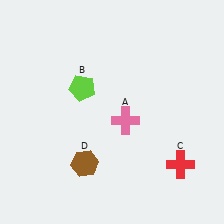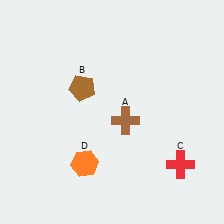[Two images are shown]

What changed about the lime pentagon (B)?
In Image 1, B is lime. In Image 2, it changed to brown.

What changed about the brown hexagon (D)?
In Image 1, D is brown. In Image 2, it changed to orange.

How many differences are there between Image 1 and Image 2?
There are 3 differences between the two images.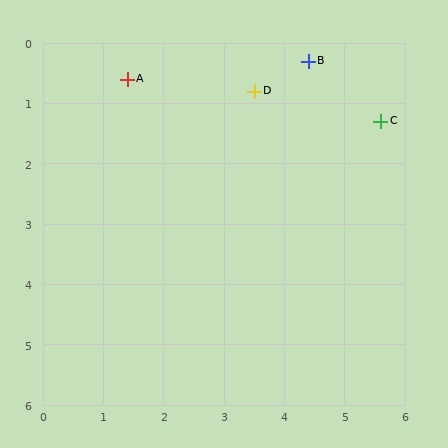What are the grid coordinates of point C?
Point C is at approximately (5.6, 1.3).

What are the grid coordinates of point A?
Point A is at approximately (1.4, 0.6).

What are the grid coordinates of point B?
Point B is at approximately (4.4, 0.3).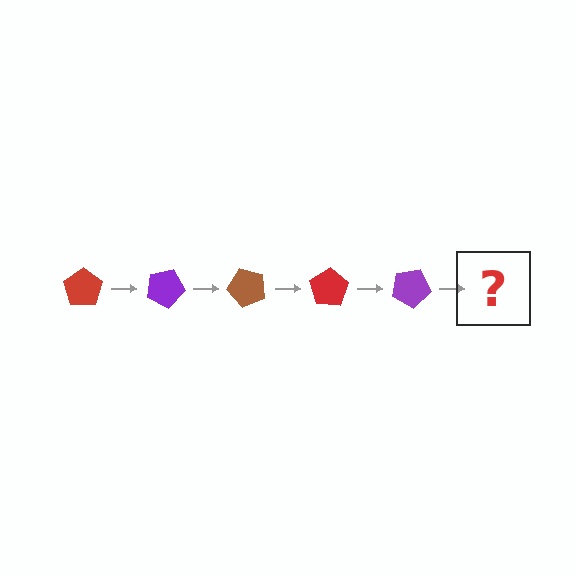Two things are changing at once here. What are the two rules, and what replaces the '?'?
The two rules are that it rotates 25 degrees each step and the color cycles through red, purple, and brown. The '?' should be a brown pentagon, rotated 125 degrees from the start.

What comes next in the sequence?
The next element should be a brown pentagon, rotated 125 degrees from the start.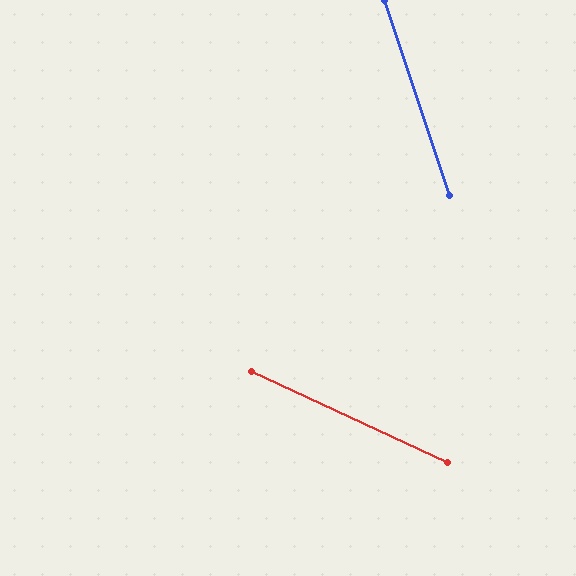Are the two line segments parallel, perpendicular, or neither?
Neither parallel nor perpendicular — they differ by about 47°.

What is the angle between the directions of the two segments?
Approximately 47 degrees.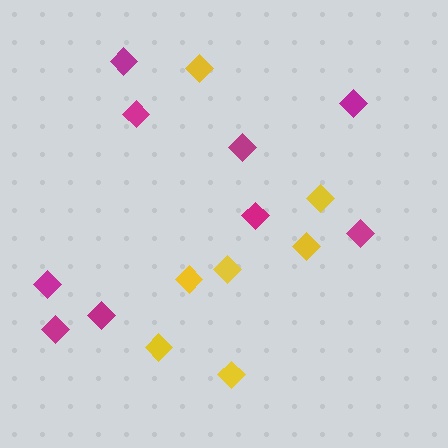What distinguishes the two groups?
There are 2 groups: one group of yellow diamonds (7) and one group of magenta diamonds (9).